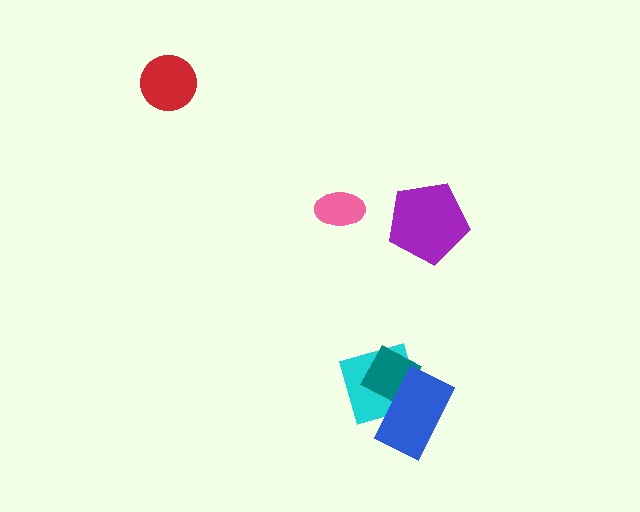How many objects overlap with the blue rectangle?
2 objects overlap with the blue rectangle.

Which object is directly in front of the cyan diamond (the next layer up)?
The teal diamond is directly in front of the cyan diamond.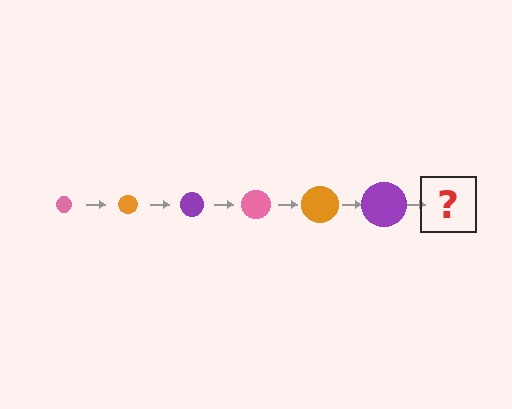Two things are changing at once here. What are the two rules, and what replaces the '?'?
The two rules are that the circle grows larger each step and the color cycles through pink, orange, and purple. The '?' should be a pink circle, larger than the previous one.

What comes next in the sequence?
The next element should be a pink circle, larger than the previous one.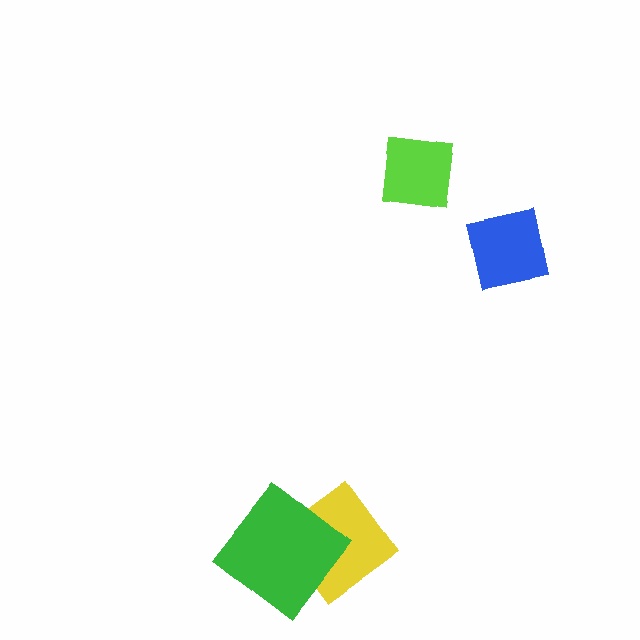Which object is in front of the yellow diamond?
The green diamond is in front of the yellow diamond.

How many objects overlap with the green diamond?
1 object overlaps with the green diamond.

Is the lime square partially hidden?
No, no other shape covers it.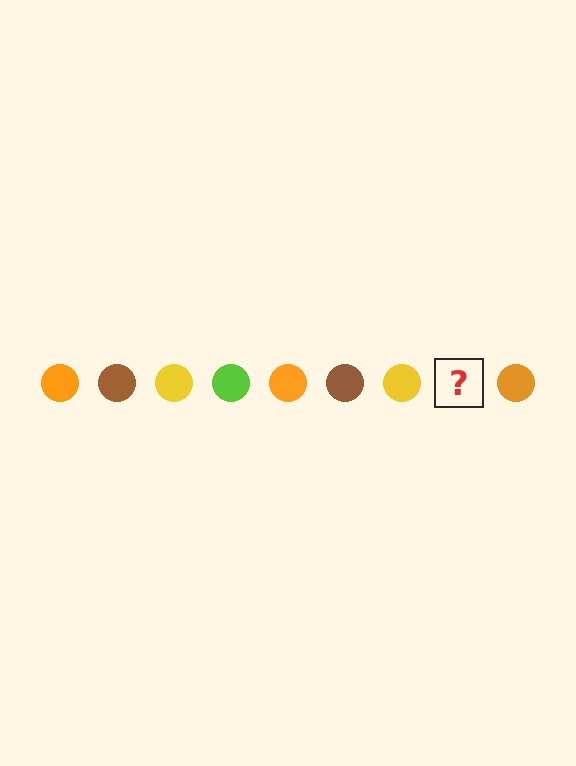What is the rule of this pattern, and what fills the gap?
The rule is that the pattern cycles through orange, brown, yellow, lime circles. The gap should be filled with a lime circle.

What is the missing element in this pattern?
The missing element is a lime circle.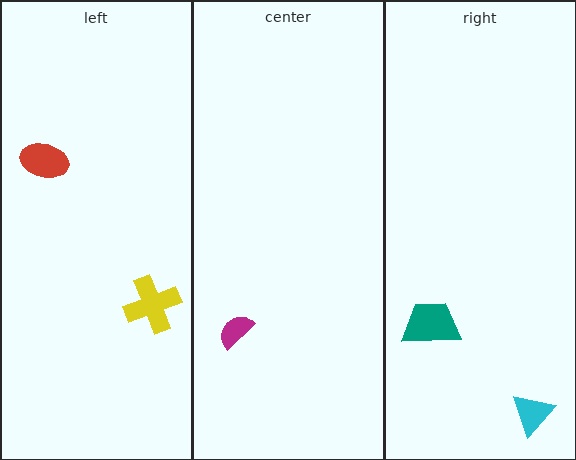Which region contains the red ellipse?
The left region.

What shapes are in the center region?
The magenta semicircle.